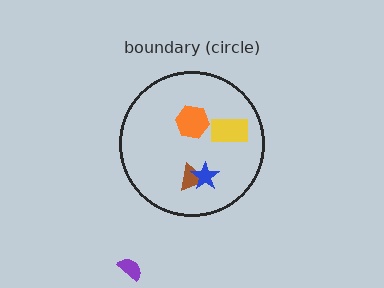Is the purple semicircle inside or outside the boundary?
Outside.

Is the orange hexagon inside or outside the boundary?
Inside.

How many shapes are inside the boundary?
4 inside, 1 outside.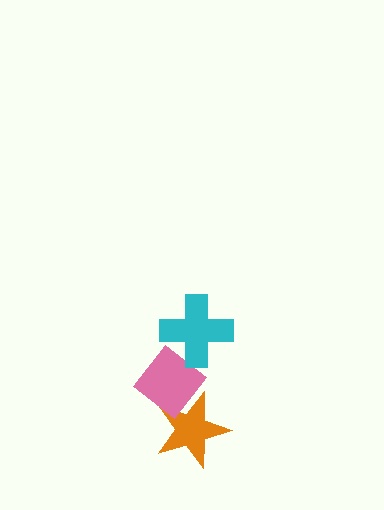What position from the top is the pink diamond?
The pink diamond is 2nd from the top.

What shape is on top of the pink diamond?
The cyan cross is on top of the pink diamond.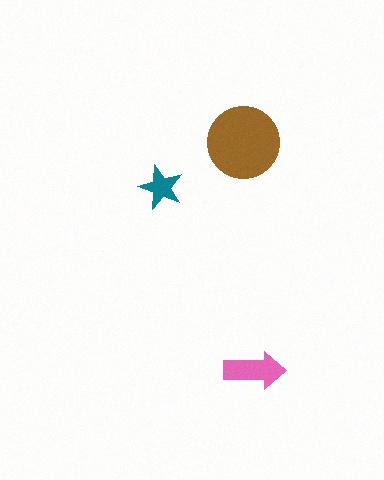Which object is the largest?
The brown circle.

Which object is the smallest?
The teal star.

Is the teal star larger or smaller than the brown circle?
Smaller.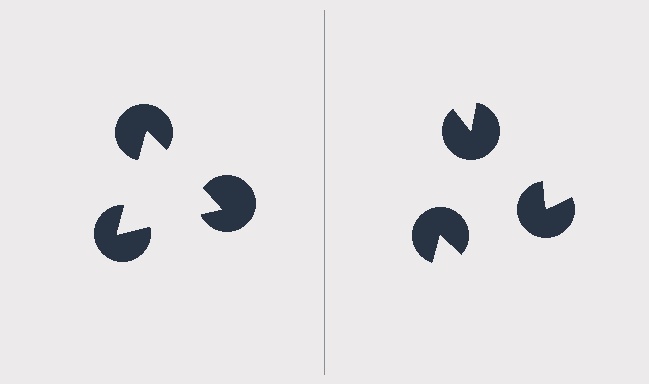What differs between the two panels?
The pac-man discs are positioned identically on both sides; only the wedge orientations differ. On the left they align to a triangle; on the right they are misaligned.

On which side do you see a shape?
An illusory triangle appears on the left side. On the right side the wedge cuts are rotated, so no coherent shape forms.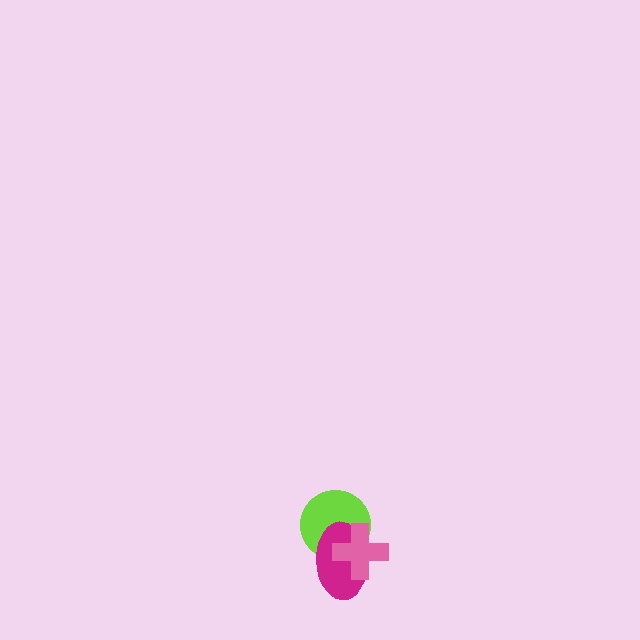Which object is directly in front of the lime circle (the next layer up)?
The magenta ellipse is directly in front of the lime circle.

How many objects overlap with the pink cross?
2 objects overlap with the pink cross.